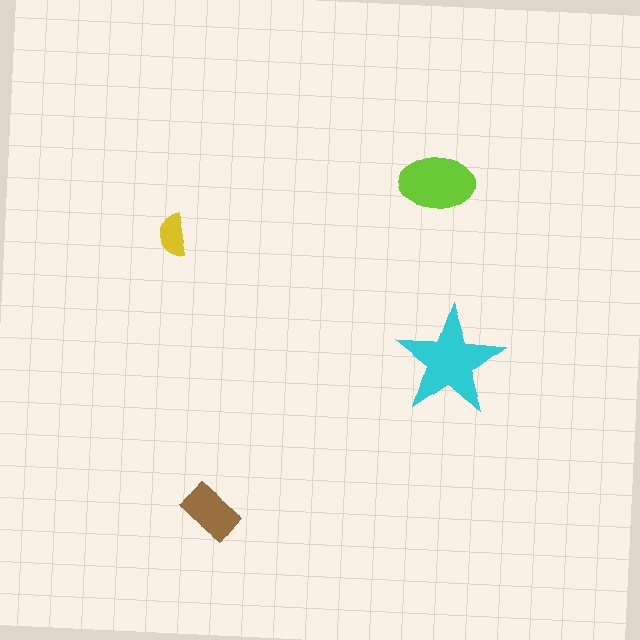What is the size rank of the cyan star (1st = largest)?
1st.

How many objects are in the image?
There are 4 objects in the image.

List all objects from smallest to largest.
The yellow semicircle, the brown rectangle, the lime ellipse, the cyan star.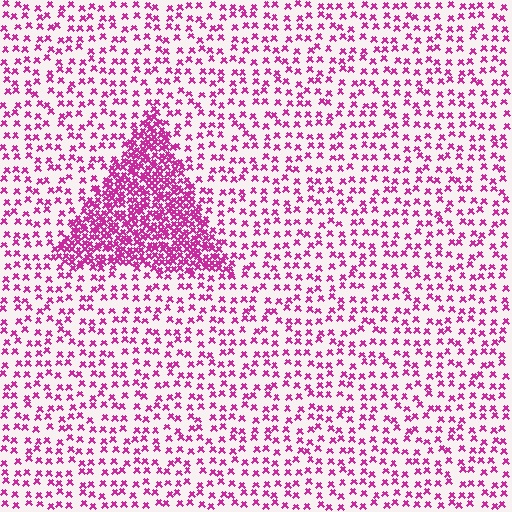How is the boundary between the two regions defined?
The boundary is defined by a change in element density (approximately 2.9x ratio). All elements are the same color, size, and shape.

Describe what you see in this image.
The image contains small magenta elements arranged at two different densities. A triangle-shaped region is visible where the elements are more densely packed than the surrounding area.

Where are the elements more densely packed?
The elements are more densely packed inside the triangle boundary.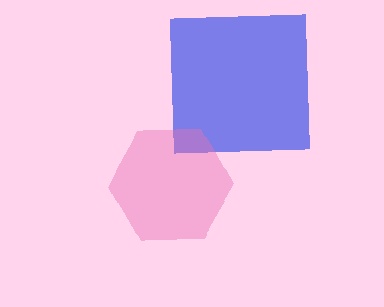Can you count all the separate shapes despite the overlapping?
Yes, there are 2 separate shapes.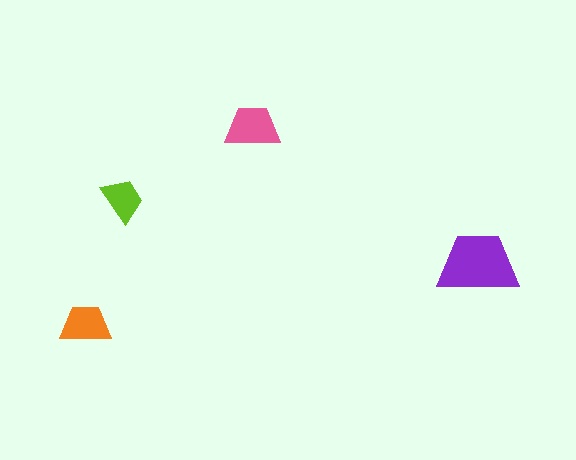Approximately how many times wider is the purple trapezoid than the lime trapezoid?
About 2 times wider.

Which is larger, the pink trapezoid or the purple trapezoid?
The purple one.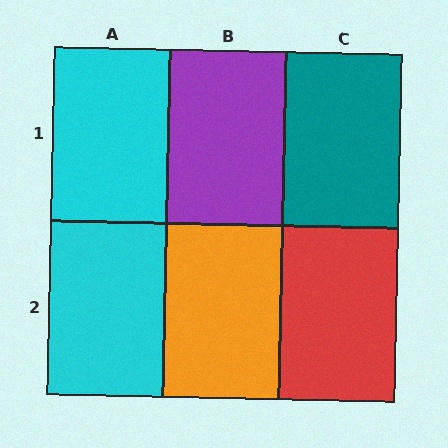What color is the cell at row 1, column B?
Purple.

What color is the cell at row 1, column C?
Teal.